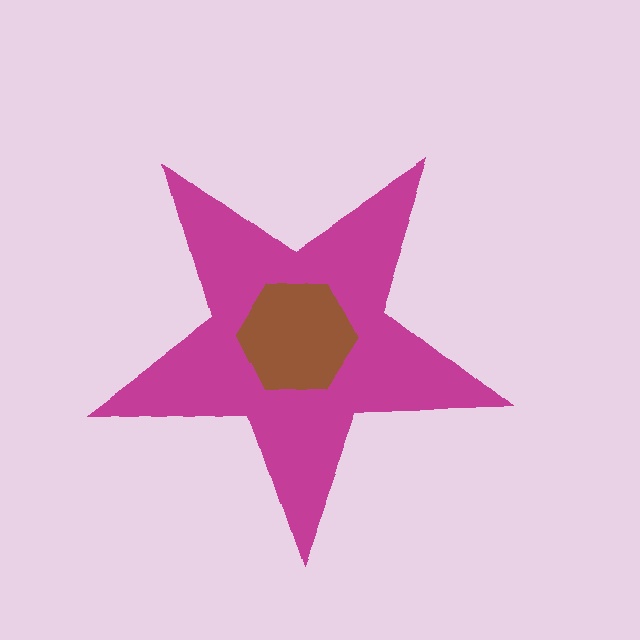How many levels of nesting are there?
2.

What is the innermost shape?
The brown hexagon.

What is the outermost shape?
The magenta star.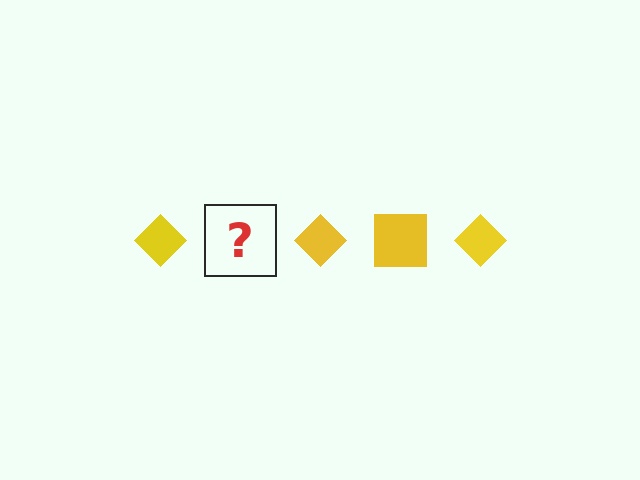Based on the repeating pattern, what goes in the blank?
The blank should be a yellow square.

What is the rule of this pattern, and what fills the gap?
The rule is that the pattern cycles through diamond, square shapes in yellow. The gap should be filled with a yellow square.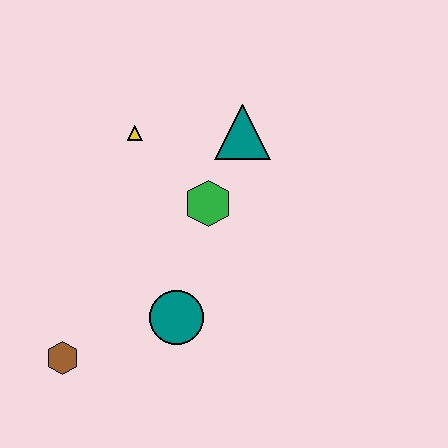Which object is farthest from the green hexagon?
The brown hexagon is farthest from the green hexagon.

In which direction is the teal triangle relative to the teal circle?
The teal triangle is above the teal circle.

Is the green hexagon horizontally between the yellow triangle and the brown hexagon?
No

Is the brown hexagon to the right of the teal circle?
No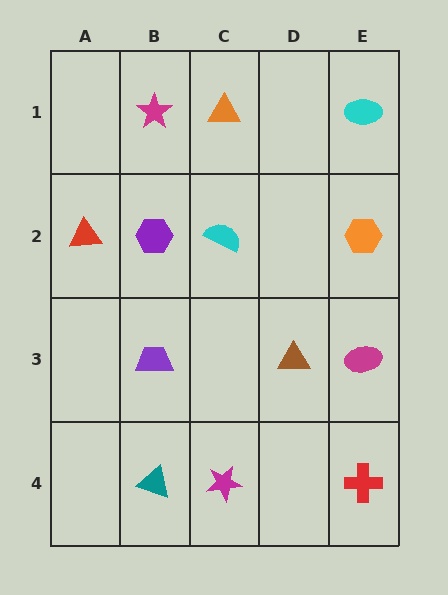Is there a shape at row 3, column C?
No, that cell is empty.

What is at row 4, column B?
A teal triangle.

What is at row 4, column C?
A magenta star.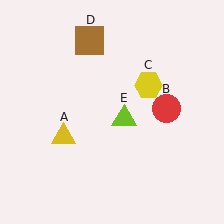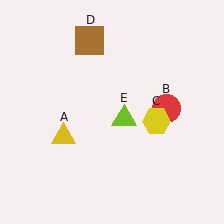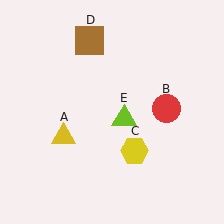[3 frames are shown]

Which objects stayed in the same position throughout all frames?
Yellow triangle (object A) and red circle (object B) and brown square (object D) and lime triangle (object E) remained stationary.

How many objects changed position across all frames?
1 object changed position: yellow hexagon (object C).